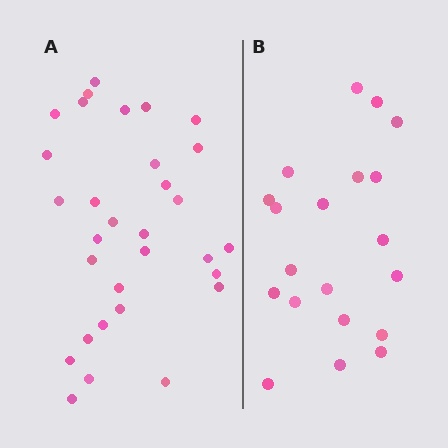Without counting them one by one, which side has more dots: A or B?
Region A (the left region) has more dots.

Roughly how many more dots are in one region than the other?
Region A has roughly 12 or so more dots than region B.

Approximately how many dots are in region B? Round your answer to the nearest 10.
About 20 dots.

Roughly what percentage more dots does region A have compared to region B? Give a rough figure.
About 55% more.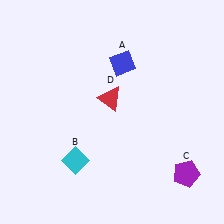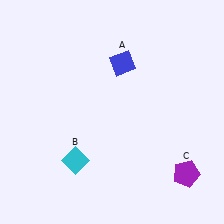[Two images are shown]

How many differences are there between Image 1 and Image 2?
There is 1 difference between the two images.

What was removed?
The red triangle (D) was removed in Image 2.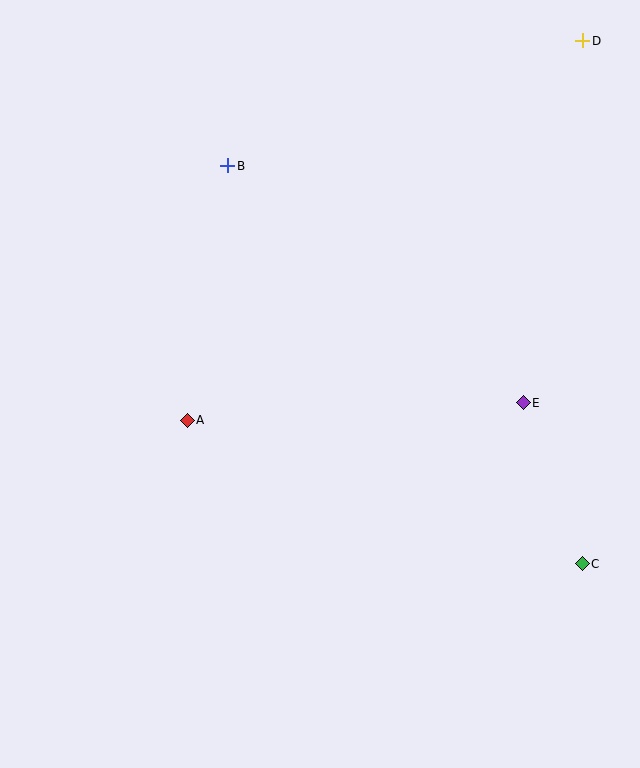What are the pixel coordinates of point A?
Point A is at (187, 420).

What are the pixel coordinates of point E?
Point E is at (523, 403).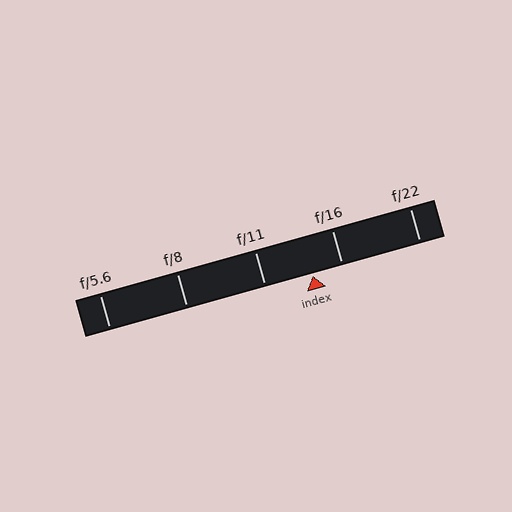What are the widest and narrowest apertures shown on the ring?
The widest aperture shown is f/5.6 and the narrowest is f/22.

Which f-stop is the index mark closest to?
The index mark is closest to f/16.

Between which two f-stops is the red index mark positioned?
The index mark is between f/11 and f/16.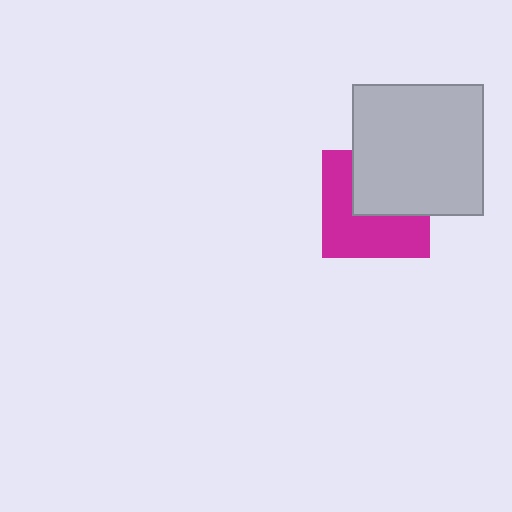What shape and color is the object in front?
The object in front is a light gray square.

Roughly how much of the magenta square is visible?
About half of it is visible (roughly 56%).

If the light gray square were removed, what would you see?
You would see the complete magenta square.